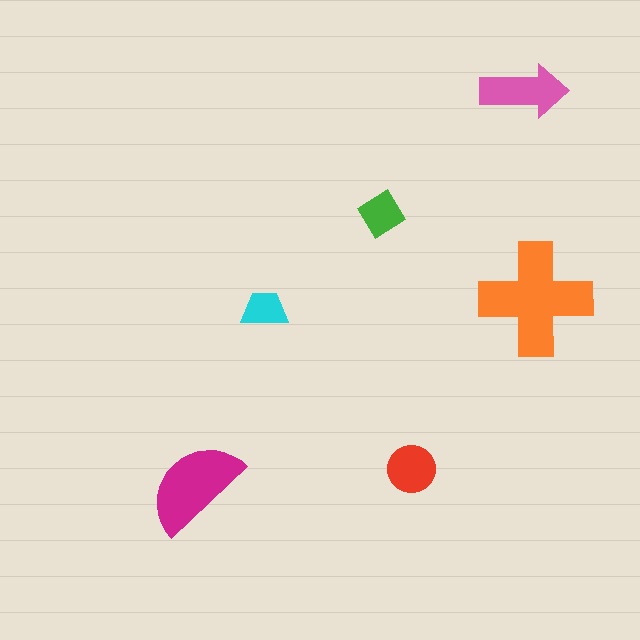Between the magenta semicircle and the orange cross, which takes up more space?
The orange cross.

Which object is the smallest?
The cyan trapezoid.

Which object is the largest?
The orange cross.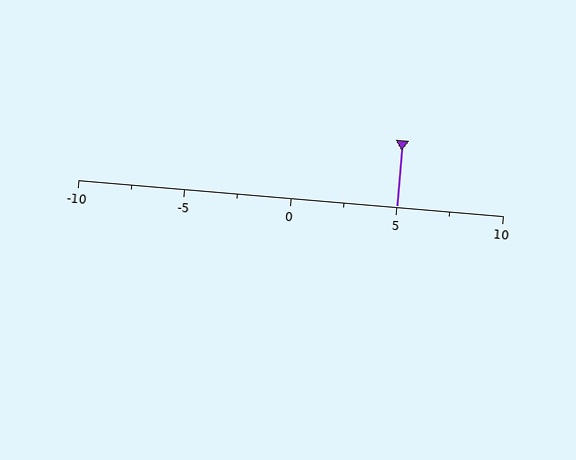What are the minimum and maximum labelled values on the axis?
The axis runs from -10 to 10.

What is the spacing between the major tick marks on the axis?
The major ticks are spaced 5 apart.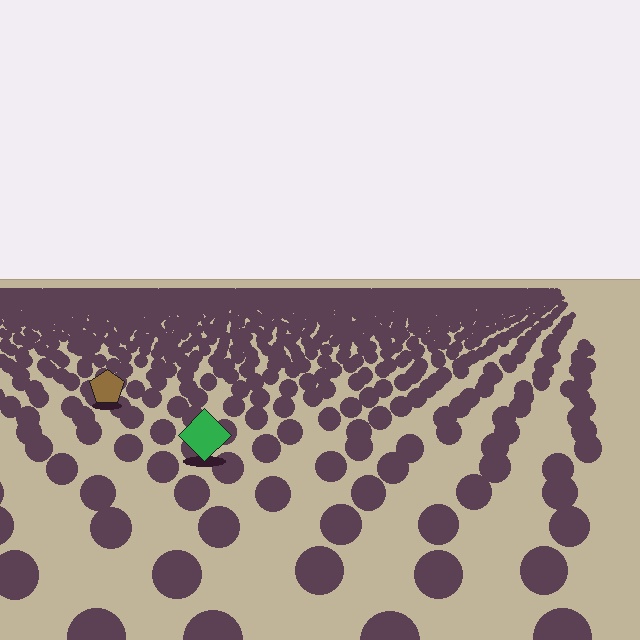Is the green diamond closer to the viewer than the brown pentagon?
Yes. The green diamond is closer — you can tell from the texture gradient: the ground texture is coarser near it.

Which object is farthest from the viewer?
The brown pentagon is farthest from the viewer. It appears smaller and the ground texture around it is denser.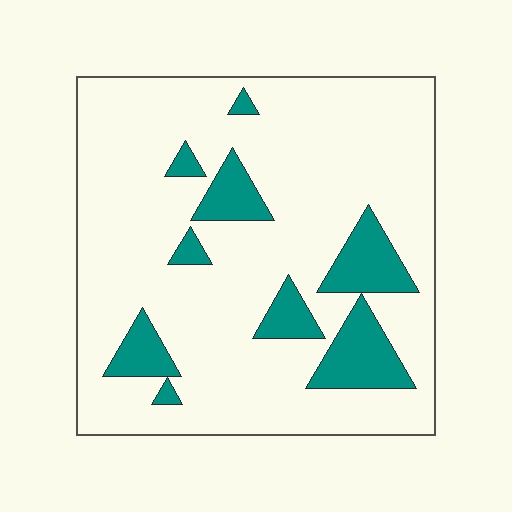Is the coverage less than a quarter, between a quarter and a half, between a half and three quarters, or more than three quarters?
Less than a quarter.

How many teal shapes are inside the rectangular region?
9.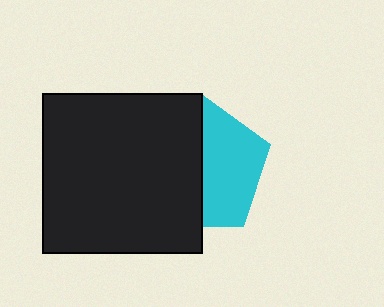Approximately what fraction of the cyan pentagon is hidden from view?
Roughly 53% of the cyan pentagon is hidden behind the black square.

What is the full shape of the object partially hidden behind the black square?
The partially hidden object is a cyan pentagon.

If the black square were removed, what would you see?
You would see the complete cyan pentagon.